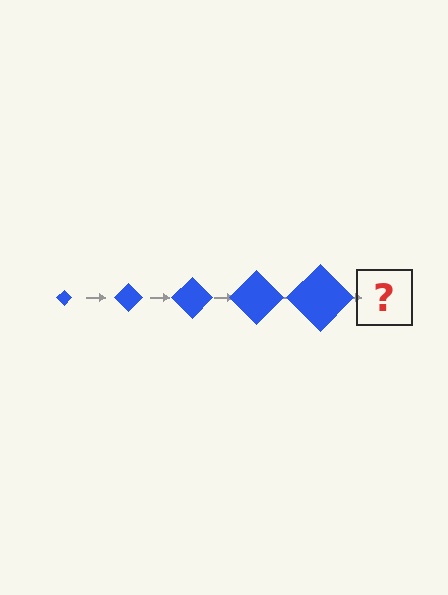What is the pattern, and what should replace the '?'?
The pattern is that the diamond gets progressively larger each step. The '?' should be a blue diamond, larger than the previous one.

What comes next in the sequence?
The next element should be a blue diamond, larger than the previous one.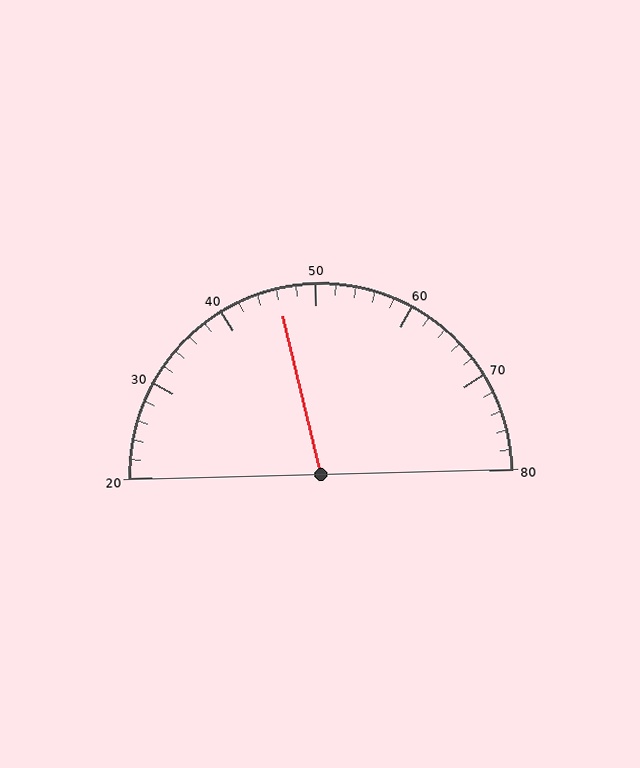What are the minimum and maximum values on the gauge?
The gauge ranges from 20 to 80.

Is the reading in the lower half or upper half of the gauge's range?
The reading is in the lower half of the range (20 to 80).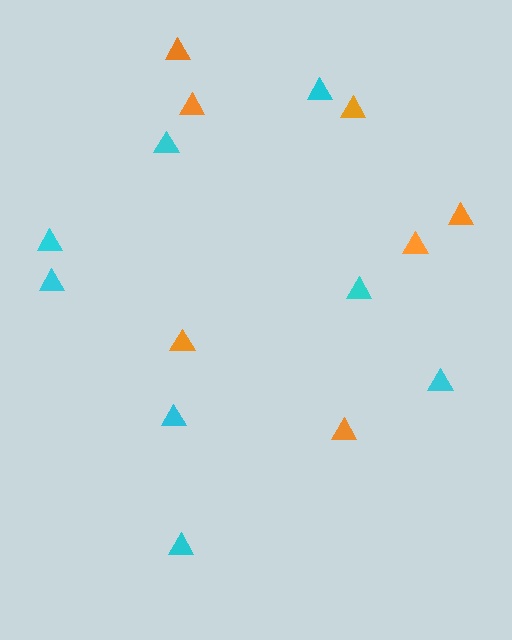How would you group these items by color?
There are 2 groups: one group of cyan triangles (8) and one group of orange triangles (7).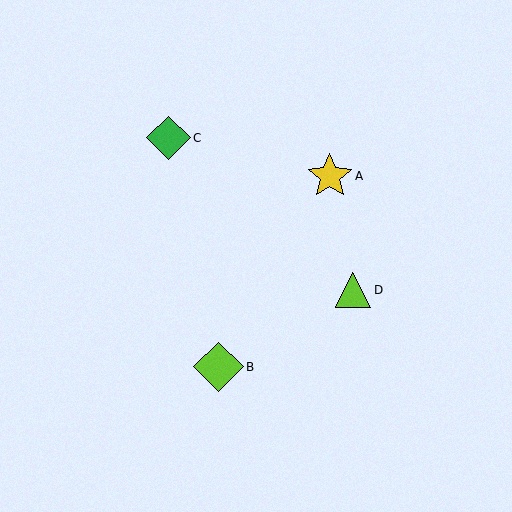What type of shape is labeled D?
Shape D is a lime triangle.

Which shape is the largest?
The lime diamond (labeled B) is the largest.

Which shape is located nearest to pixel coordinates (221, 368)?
The lime diamond (labeled B) at (218, 367) is nearest to that location.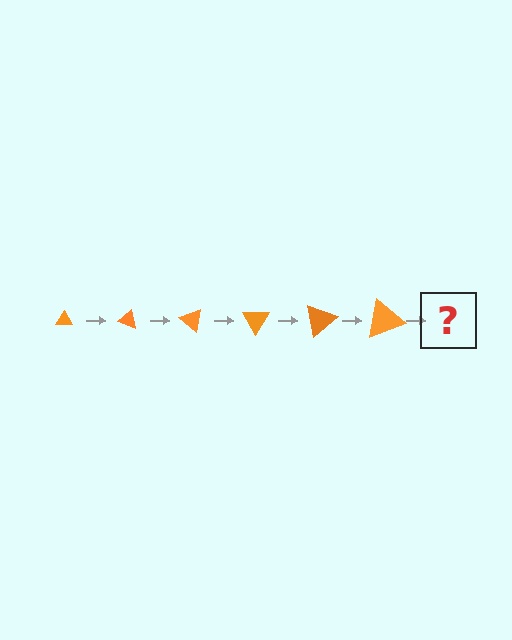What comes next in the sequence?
The next element should be a triangle, larger than the previous one and rotated 120 degrees from the start.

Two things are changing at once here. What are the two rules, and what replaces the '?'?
The two rules are that the triangle grows larger each step and it rotates 20 degrees each step. The '?' should be a triangle, larger than the previous one and rotated 120 degrees from the start.